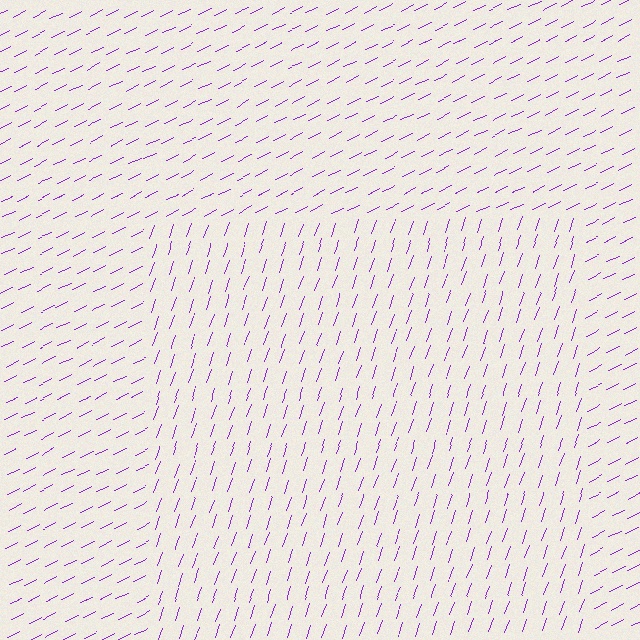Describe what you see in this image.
The image is filled with small purple line segments. A rectangle region in the image has lines oriented differently from the surrounding lines, creating a visible texture boundary.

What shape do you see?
I see a rectangle.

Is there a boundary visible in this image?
Yes, there is a texture boundary formed by a change in line orientation.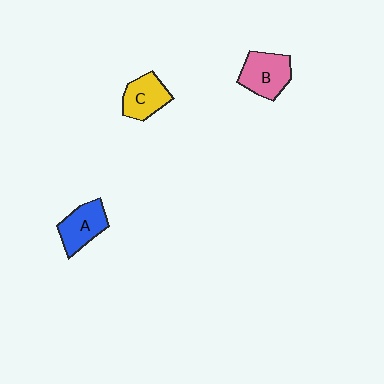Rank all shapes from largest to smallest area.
From largest to smallest: B (pink), A (blue), C (yellow).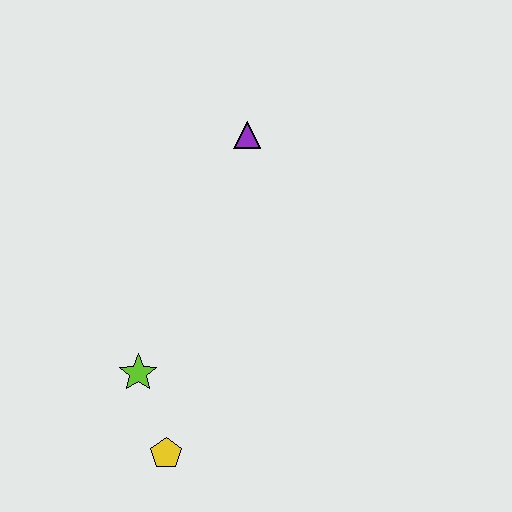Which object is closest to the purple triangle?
The lime star is closest to the purple triangle.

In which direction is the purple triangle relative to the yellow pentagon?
The purple triangle is above the yellow pentagon.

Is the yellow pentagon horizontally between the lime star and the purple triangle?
Yes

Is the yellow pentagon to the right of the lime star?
Yes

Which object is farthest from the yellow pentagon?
The purple triangle is farthest from the yellow pentagon.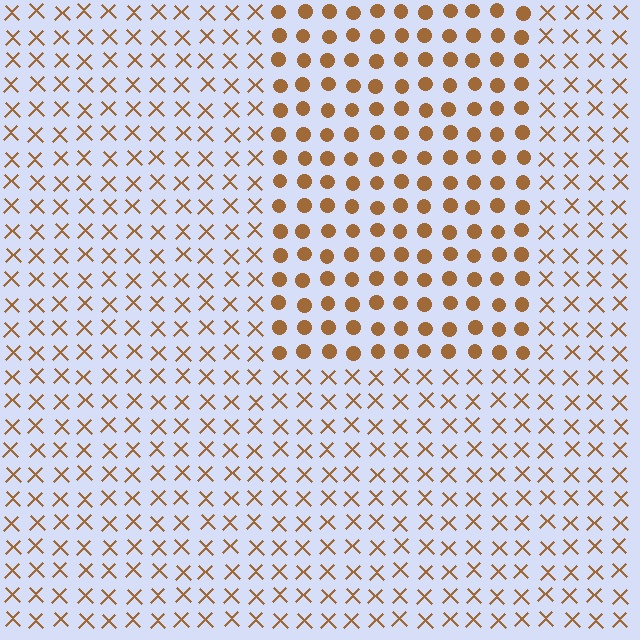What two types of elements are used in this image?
The image uses circles inside the rectangle region and X marks outside it.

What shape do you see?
I see a rectangle.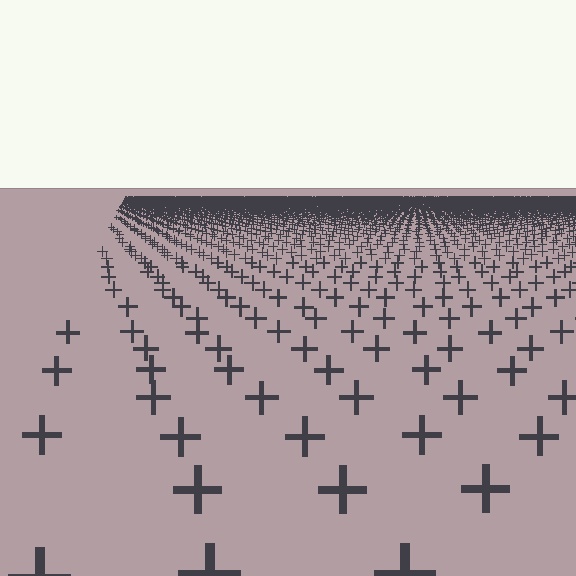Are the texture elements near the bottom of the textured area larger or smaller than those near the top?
Larger. Near the bottom, elements are closer to the viewer and appear at a bigger on-screen size.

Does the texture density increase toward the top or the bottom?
Density increases toward the top.